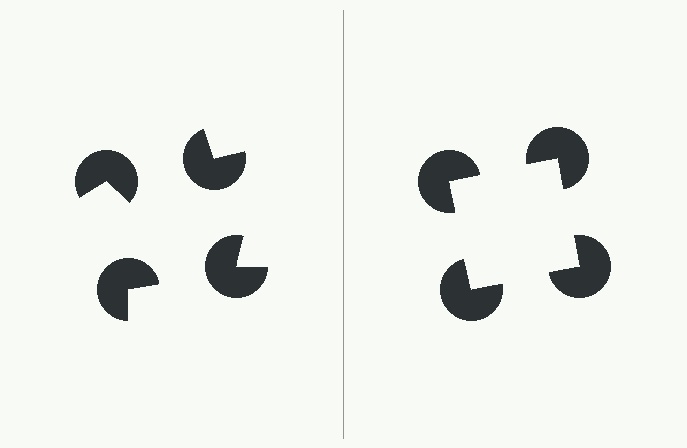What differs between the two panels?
The pac-man discs are positioned identically on both sides; only the wedge orientations differ. On the right they align to a square; on the left they are misaligned.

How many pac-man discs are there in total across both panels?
8 — 4 on each side.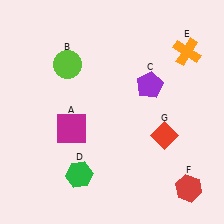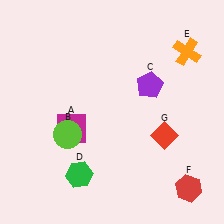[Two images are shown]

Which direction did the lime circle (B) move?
The lime circle (B) moved down.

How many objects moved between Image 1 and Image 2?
1 object moved between the two images.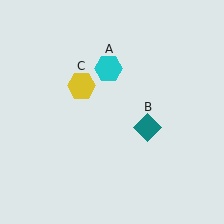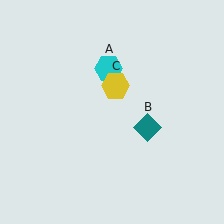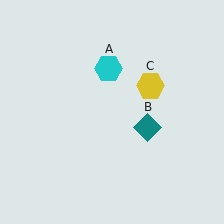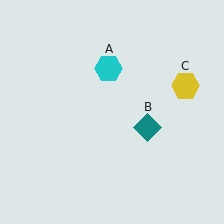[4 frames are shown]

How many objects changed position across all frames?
1 object changed position: yellow hexagon (object C).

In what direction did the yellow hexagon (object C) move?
The yellow hexagon (object C) moved right.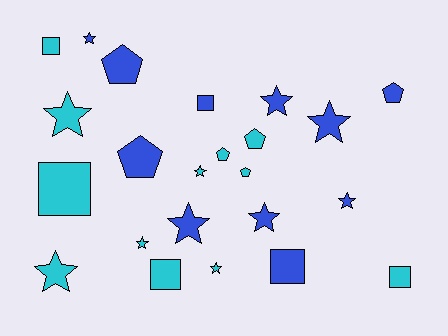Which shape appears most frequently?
Star, with 11 objects.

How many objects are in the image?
There are 23 objects.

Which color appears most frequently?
Cyan, with 12 objects.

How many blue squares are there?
There are 2 blue squares.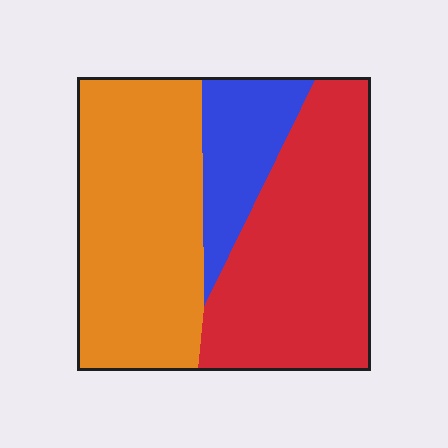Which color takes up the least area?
Blue, at roughly 15%.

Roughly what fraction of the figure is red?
Red covers about 40% of the figure.